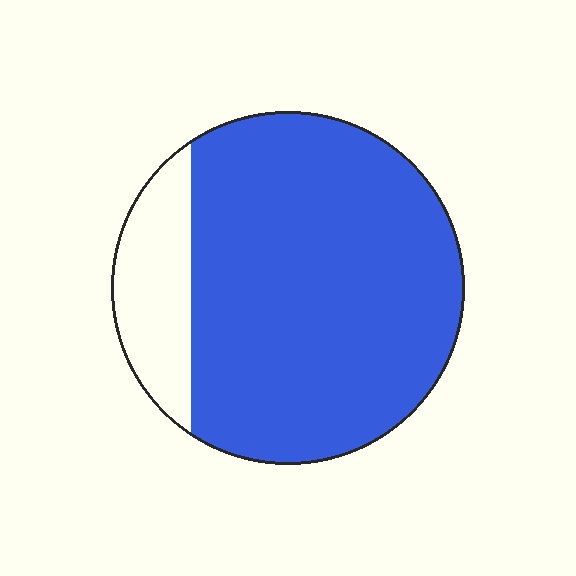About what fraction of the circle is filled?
About five sixths (5/6).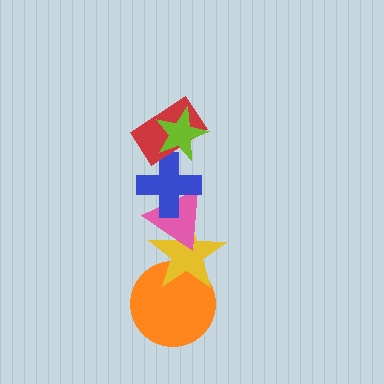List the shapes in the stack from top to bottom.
From top to bottom: the lime star, the red rectangle, the blue cross, the pink triangle, the yellow star, the orange circle.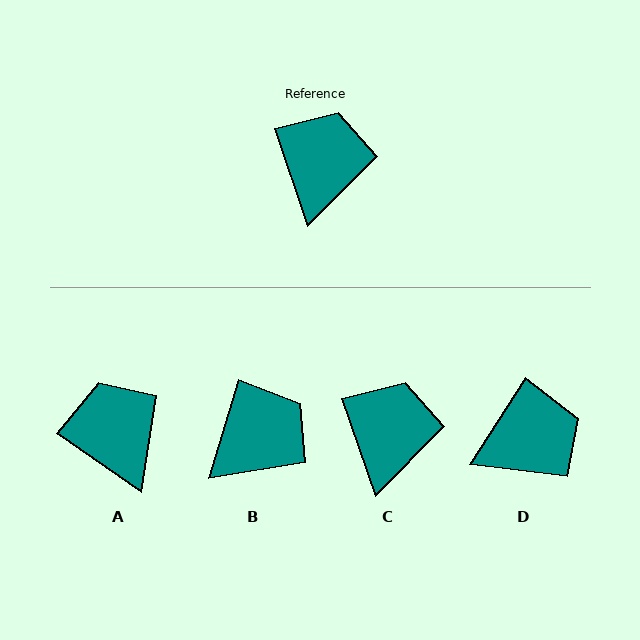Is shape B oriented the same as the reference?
No, it is off by about 36 degrees.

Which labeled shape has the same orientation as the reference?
C.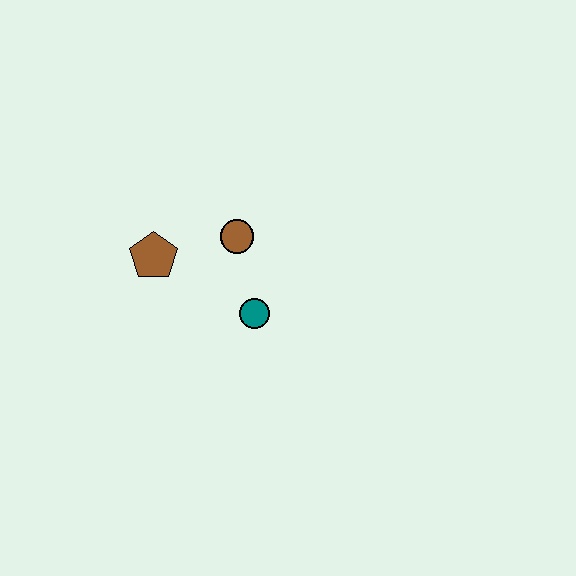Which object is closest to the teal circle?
The brown circle is closest to the teal circle.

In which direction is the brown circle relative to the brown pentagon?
The brown circle is to the right of the brown pentagon.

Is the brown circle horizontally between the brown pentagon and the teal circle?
Yes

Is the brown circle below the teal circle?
No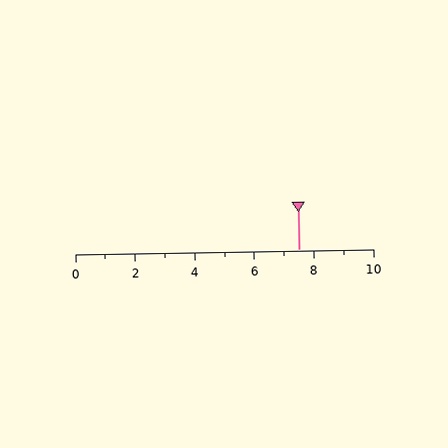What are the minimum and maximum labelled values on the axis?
The axis runs from 0 to 10.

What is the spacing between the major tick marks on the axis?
The major ticks are spaced 2 apart.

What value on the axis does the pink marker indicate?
The marker indicates approximately 7.5.